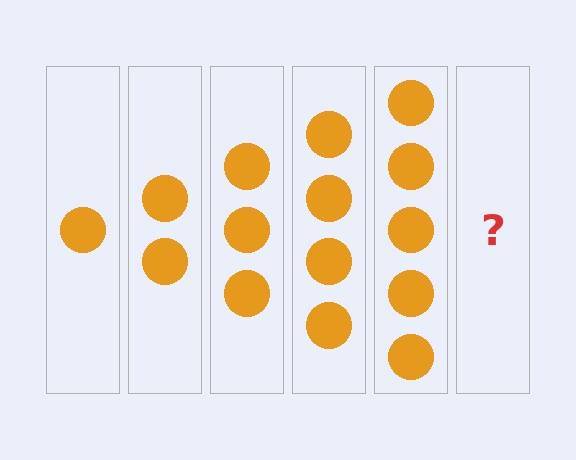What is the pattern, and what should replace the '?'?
The pattern is that each step adds one more circle. The '?' should be 6 circles.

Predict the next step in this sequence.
The next step is 6 circles.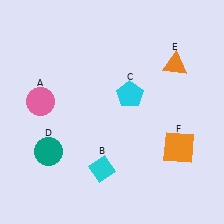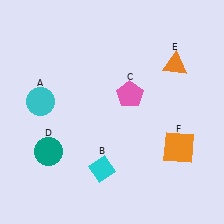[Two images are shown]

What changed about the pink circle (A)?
In Image 1, A is pink. In Image 2, it changed to cyan.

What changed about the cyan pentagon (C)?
In Image 1, C is cyan. In Image 2, it changed to pink.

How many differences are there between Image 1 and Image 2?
There are 2 differences between the two images.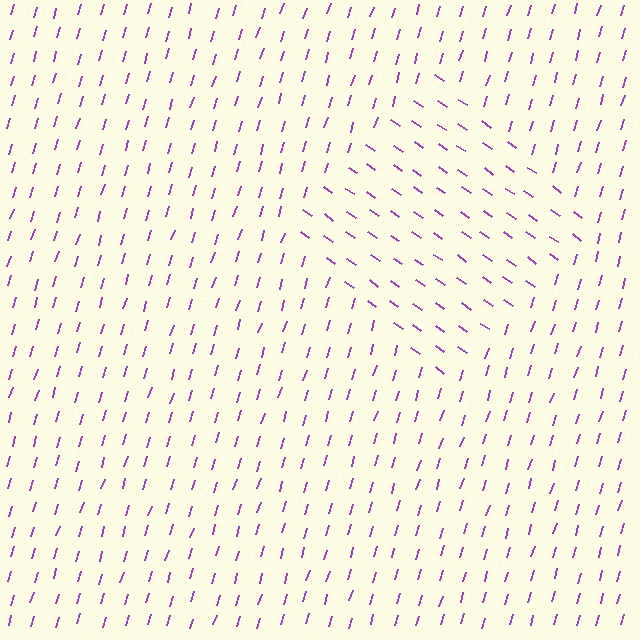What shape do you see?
I see a diamond.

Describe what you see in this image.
The image is filled with small purple line segments. A diamond region in the image has lines oriented differently from the surrounding lines, creating a visible texture boundary.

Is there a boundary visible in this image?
Yes, there is a texture boundary formed by a change in line orientation.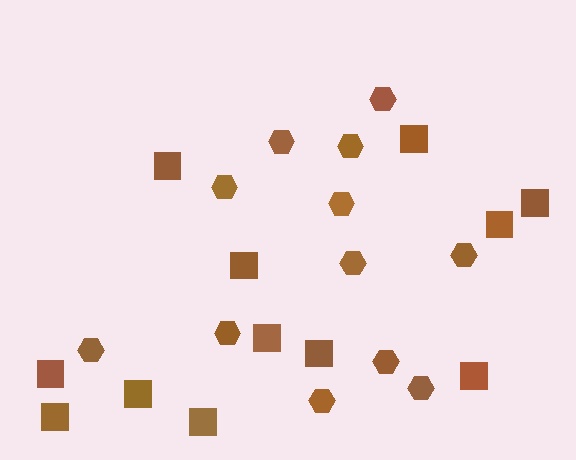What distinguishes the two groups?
There are 2 groups: one group of hexagons (12) and one group of squares (12).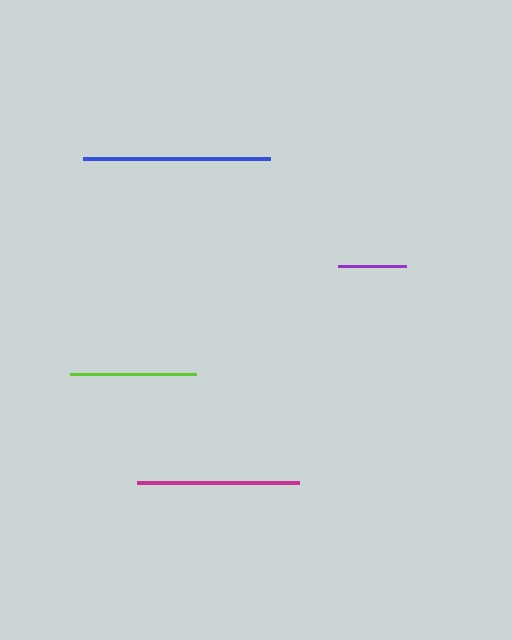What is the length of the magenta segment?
The magenta segment is approximately 162 pixels long.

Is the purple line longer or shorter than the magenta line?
The magenta line is longer than the purple line.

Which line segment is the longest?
The blue line is the longest at approximately 187 pixels.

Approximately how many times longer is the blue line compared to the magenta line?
The blue line is approximately 1.2 times the length of the magenta line.